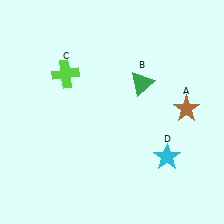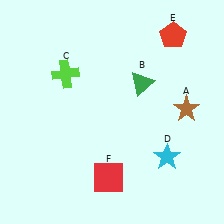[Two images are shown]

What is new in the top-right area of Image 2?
A red pentagon (E) was added in the top-right area of Image 2.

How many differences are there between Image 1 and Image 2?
There are 2 differences between the two images.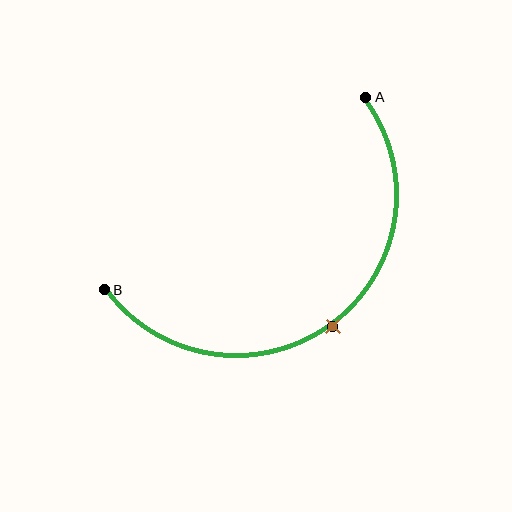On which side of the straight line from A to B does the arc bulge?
The arc bulges below and to the right of the straight line connecting A and B.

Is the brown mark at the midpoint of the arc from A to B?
Yes. The brown mark lies on the arc at equal arc-length from both A and B — it is the arc midpoint.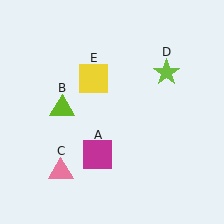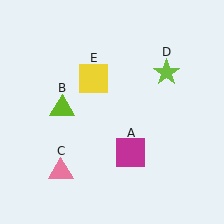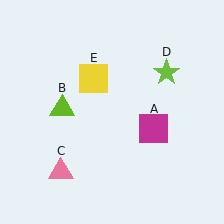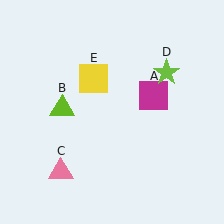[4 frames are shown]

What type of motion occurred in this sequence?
The magenta square (object A) rotated counterclockwise around the center of the scene.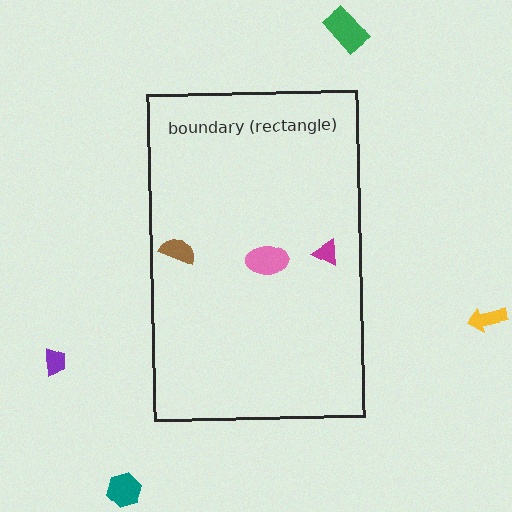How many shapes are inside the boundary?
3 inside, 4 outside.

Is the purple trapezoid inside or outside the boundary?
Outside.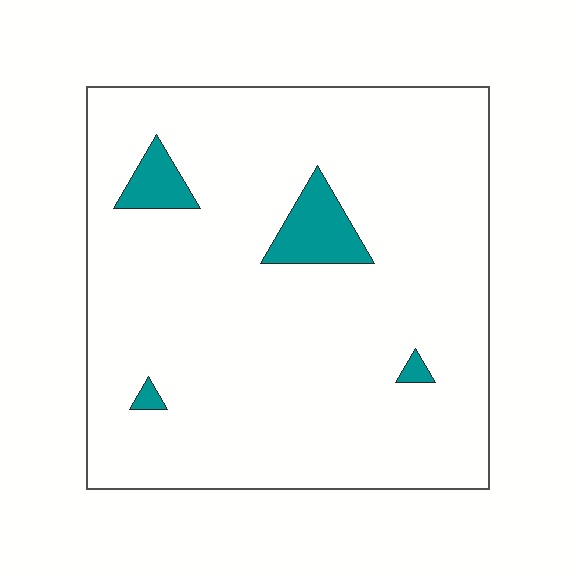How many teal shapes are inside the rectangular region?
4.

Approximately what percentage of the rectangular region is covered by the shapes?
Approximately 5%.